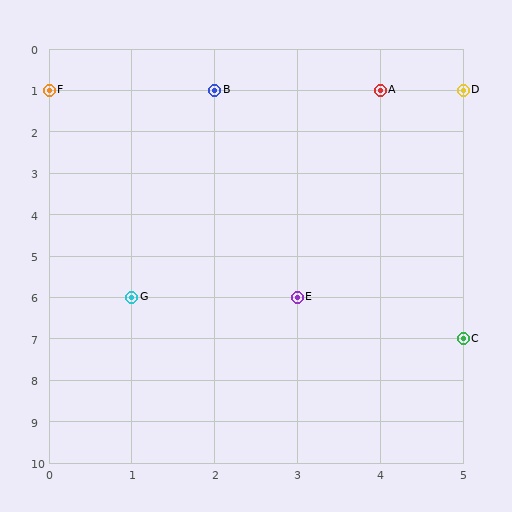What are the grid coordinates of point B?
Point B is at grid coordinates (2, 1).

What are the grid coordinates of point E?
Point E is at grid coordinates (3, 6).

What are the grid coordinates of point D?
Point D is at grid coordinates (5, 1).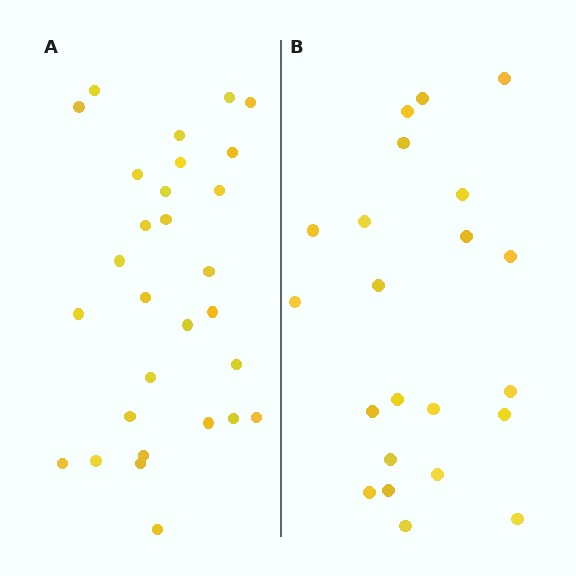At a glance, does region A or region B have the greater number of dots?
Region A (the left region) has more dots.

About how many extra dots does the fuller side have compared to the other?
Region A has roughly 8 or so more dots than region B.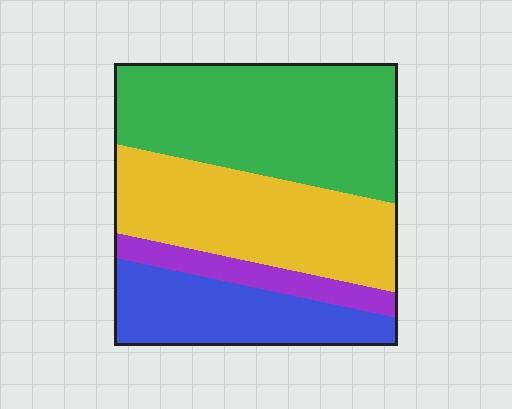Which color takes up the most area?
Green, at roughly 40%.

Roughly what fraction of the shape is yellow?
Yellow covers about 30% of the shape.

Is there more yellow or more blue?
Yellow.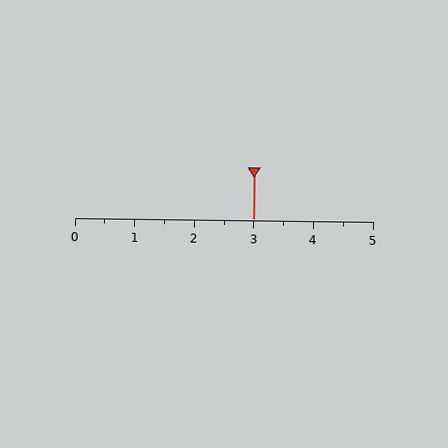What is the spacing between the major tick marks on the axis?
The major ticks are spaced 1 apart.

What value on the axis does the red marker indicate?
The marker indicates approximately 3.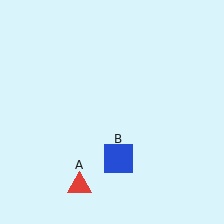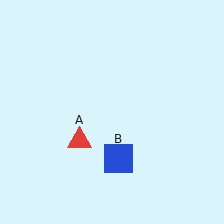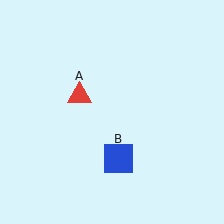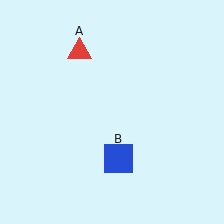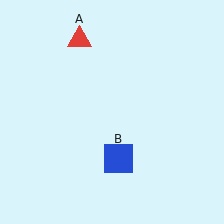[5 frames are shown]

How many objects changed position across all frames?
1 object changed position: red triangle (object A).